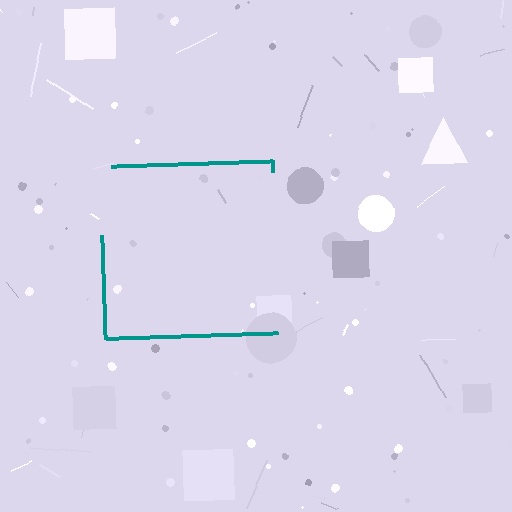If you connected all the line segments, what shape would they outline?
They would outline a square.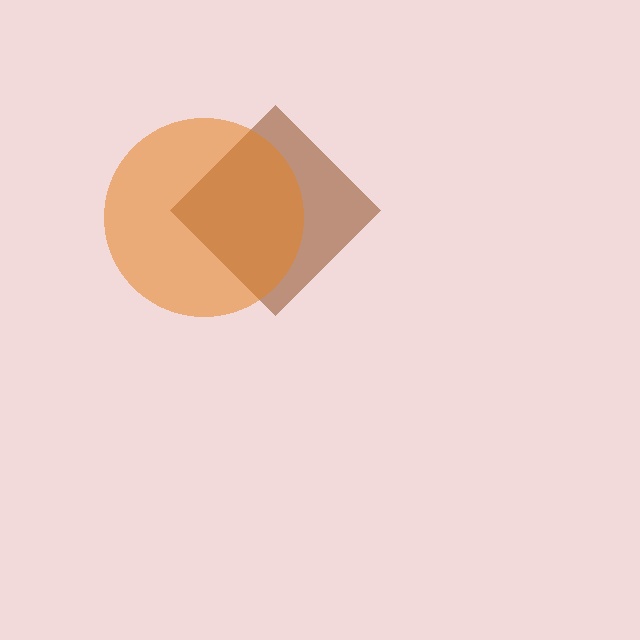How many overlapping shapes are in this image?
There are 2 overlapping shapes in the image.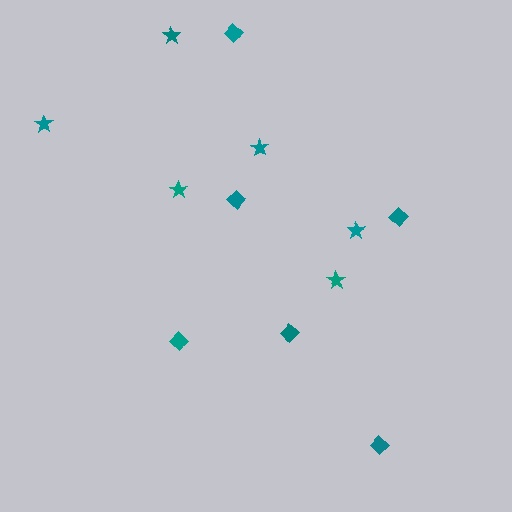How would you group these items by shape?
There are 2 groups: one group of diamonds (6) and one group of stars (6).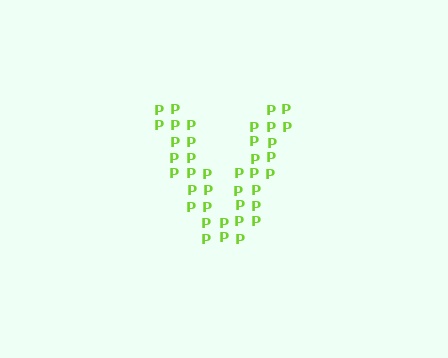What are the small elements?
The small elements are letter P's.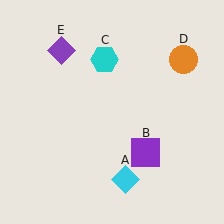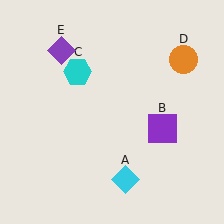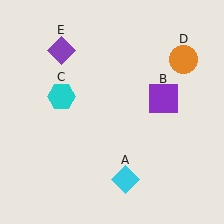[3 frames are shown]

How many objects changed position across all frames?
2 objects changed position: purple square (object B), cyan hexagon (object C).